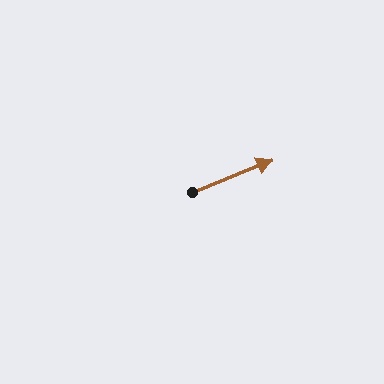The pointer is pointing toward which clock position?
Roughly 2 o'clock.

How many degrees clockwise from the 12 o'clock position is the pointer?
Approximately 68 degrees.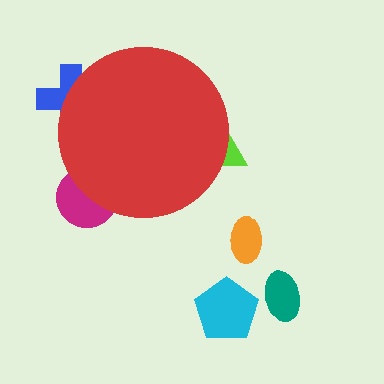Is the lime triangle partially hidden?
Yes, the lime triangle is partially hidden behind the red circle.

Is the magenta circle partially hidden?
Yes, the magenta circle is partially hidden behind the red circle.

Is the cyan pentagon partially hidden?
No, the cyan pentagon is fully visible.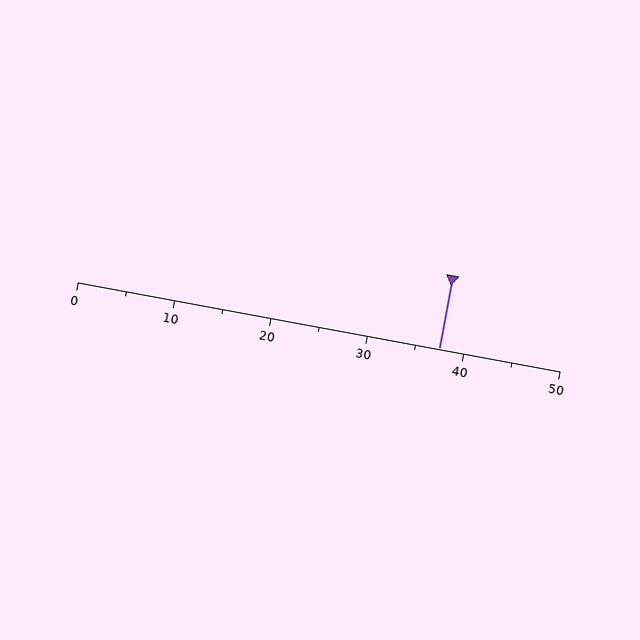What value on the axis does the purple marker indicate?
The marker indicates approximately 37.5.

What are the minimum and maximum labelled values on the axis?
The axis runs from 0 to 50.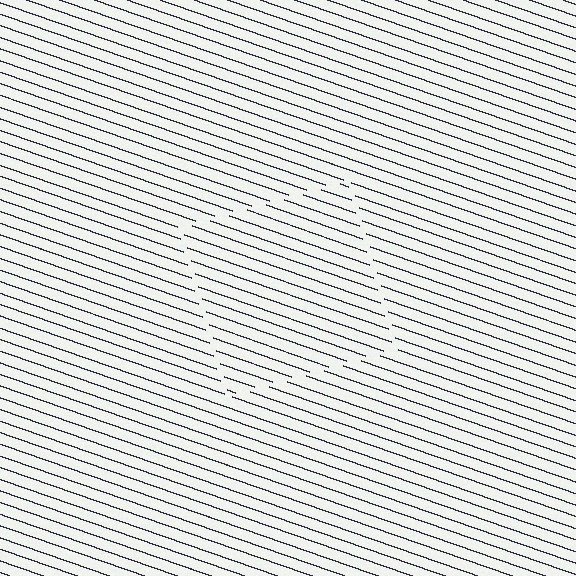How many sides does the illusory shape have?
4 sides — the line-ends trace a square.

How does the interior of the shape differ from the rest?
The interior of the shape contains the same grating, shifted by half a period — the contour is defined by the phase discontinuity where line-ends from the inner and outer gratings abut.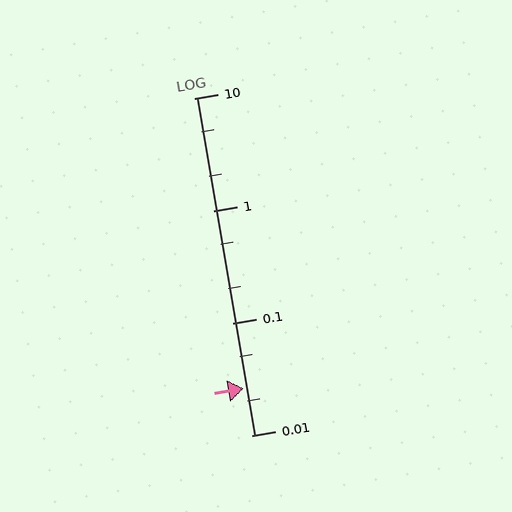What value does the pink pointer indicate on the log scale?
The pointer indicates approximately 0.026.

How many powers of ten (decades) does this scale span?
The scale spans 3 decades, from 0.01 to 10.